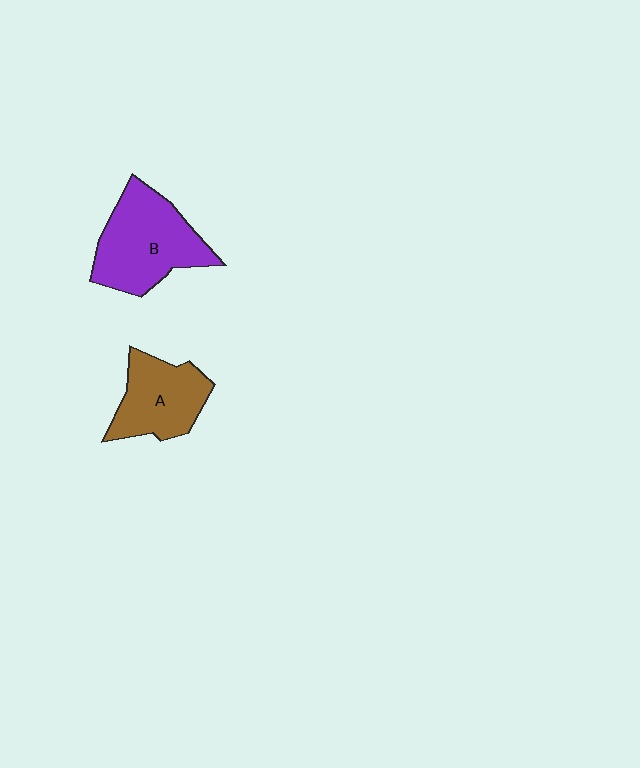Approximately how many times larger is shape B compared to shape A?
Approximately 1.4 times.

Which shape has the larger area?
Shape B (purple).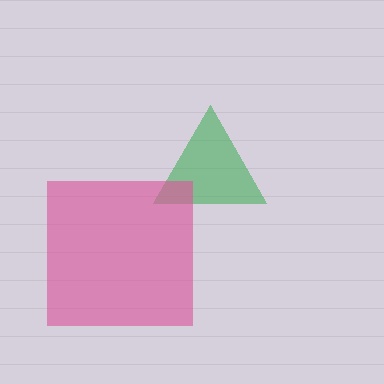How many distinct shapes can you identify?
There are 2 distinct shapes: a green triangle, a pink square.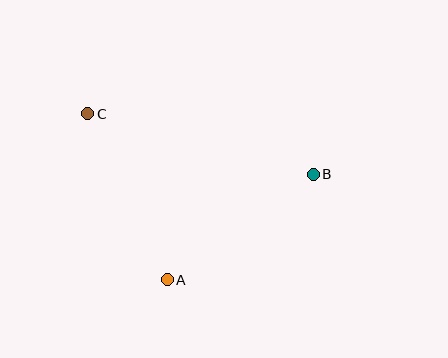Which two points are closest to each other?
Points A and B are closest to each other.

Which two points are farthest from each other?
Points B and C are farthest from each other.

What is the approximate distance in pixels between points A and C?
The distance between A and C is approximately 184 pixels.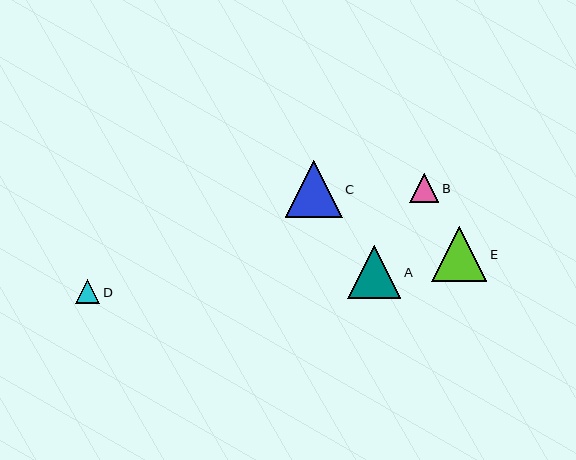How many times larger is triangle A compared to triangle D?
Triangle A is approximately 2.2 times the size of triangle D.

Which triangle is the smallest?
Triangle D is the smallest with a size of approximately 24 pixels.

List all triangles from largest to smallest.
From largest to smallest: C, E, A, B, D.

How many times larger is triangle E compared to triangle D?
Triangle E is approximately 2.3 times the size of triangle D.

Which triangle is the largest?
Triangle C is the largest with a size of approximately 57 pixels.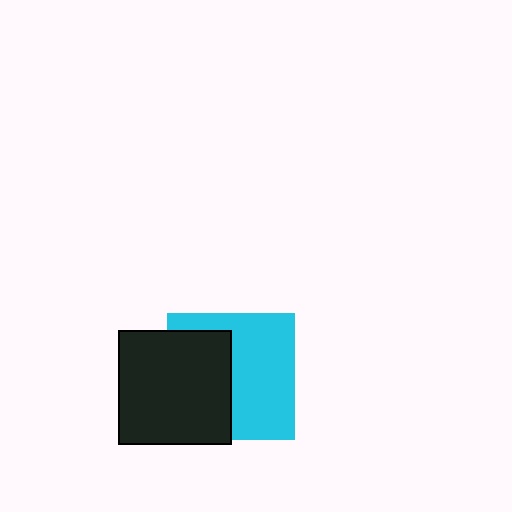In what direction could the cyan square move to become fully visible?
The cyan square could move right. That would shift it out from behind the black square entirely.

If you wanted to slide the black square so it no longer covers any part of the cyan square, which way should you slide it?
Slide it left — that is the most direct way to separate the two shapes.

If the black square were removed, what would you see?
You would see the complete cyan square.